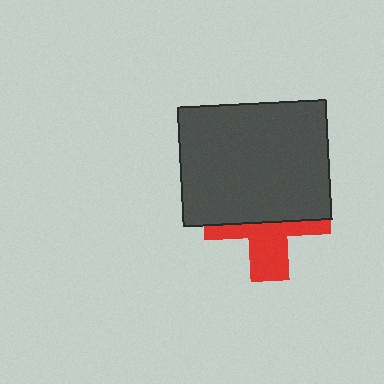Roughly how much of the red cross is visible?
A small part of it is visible (roughly 42%).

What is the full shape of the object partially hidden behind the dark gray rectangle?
The partially hidden object is a red cross.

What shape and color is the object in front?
The object in front is a dark gray rectangle.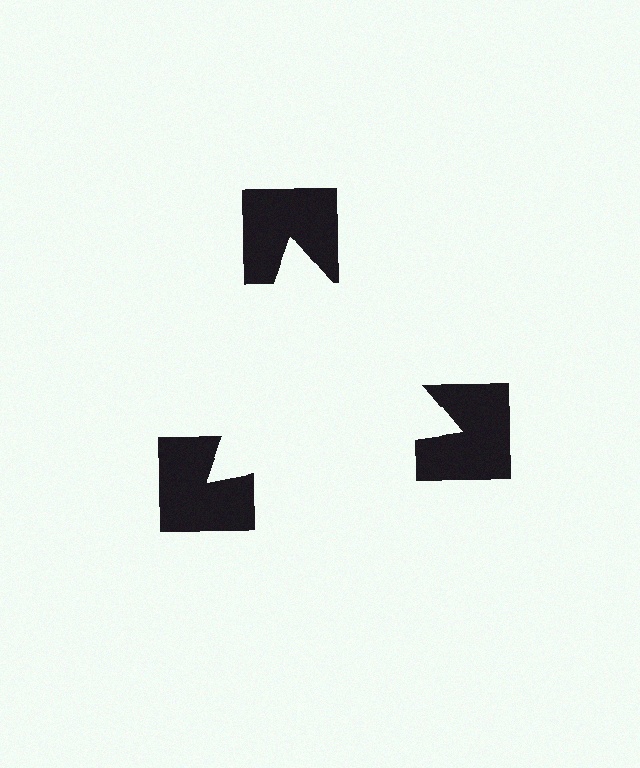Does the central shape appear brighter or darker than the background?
It typically appears slightly brighter than the background, even though no actual brightness change is drawn.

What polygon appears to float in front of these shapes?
An illusory triangle — its edges are inferred from the aligned wedge cuts in the notched squares, not physically drawn.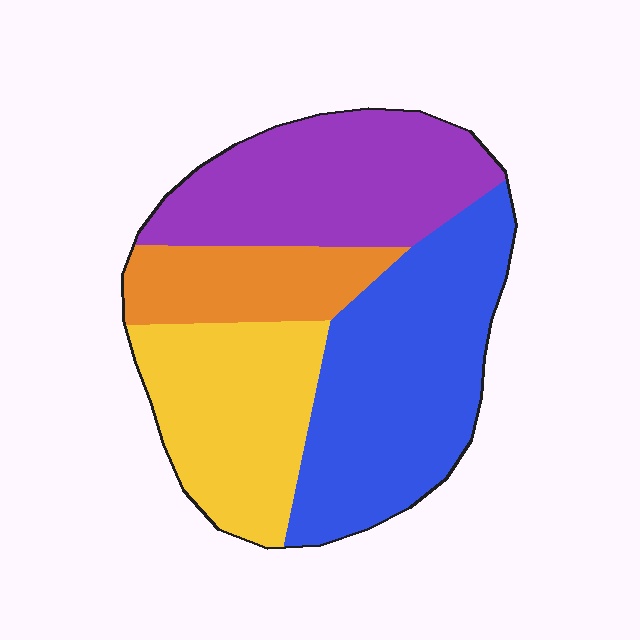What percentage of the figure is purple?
Purple covers roughly 25% of the figure.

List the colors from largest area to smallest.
From largest to smallest: blue, purple, yellow, orange.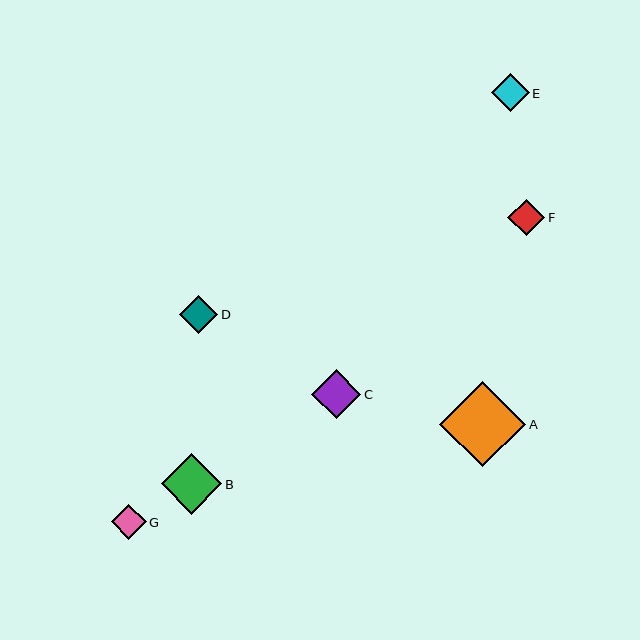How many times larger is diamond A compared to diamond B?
Diamond A is approximately 1.4 times the size of diamond B.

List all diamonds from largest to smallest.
From largest to smallest: A, B, C, E, D, F, G.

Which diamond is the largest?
Diamond A is the largest with a size of approximately 86 pixels.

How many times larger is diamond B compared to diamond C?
Diamond B is approximately 1.2 times the size of diamond C.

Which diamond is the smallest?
Diamond G is the smallest with a size of approximately 35 pixels.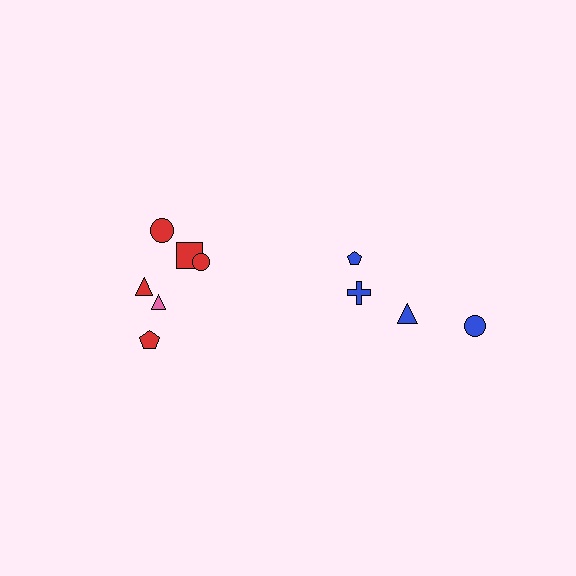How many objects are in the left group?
There are 6 objects.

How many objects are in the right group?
There are 4 objects.